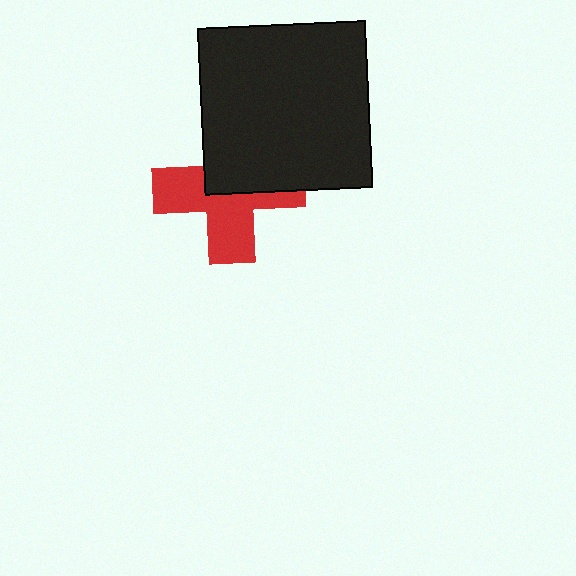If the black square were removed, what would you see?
You would see the complete red cross.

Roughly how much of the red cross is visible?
About half of it is visible (roughly 55%).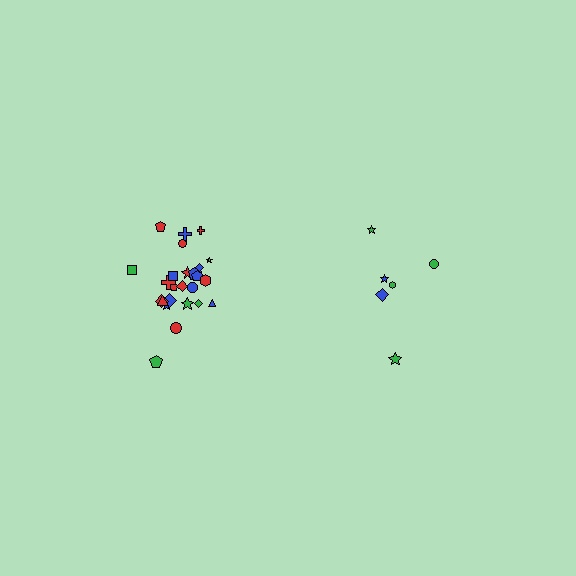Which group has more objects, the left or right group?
The left group.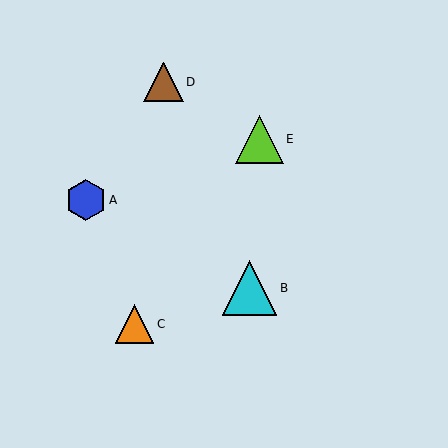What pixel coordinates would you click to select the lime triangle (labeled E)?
Click at (260, 139) to select the lime triangle E.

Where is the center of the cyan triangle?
The center of the cyan triangle is at (250, 288).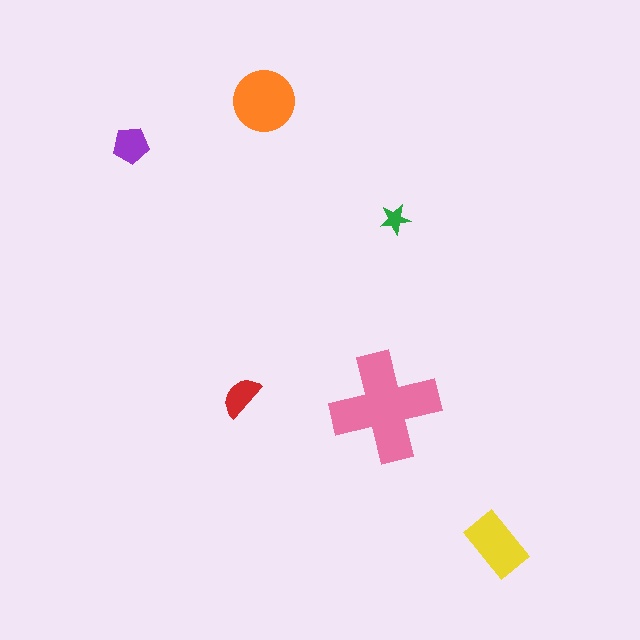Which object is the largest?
The pink cross.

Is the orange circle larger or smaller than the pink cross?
Smaller.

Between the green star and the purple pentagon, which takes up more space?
The purple pentagon.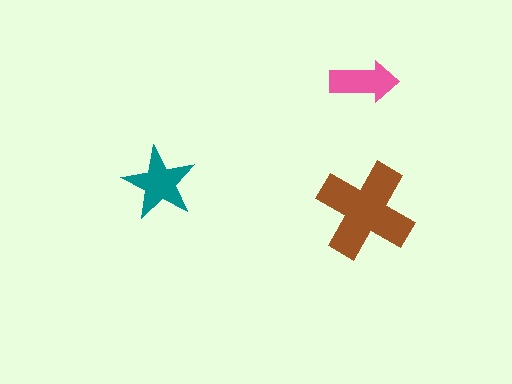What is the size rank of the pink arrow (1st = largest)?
3rd.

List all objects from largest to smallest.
The brown cross, the teal star, the pink arrow.